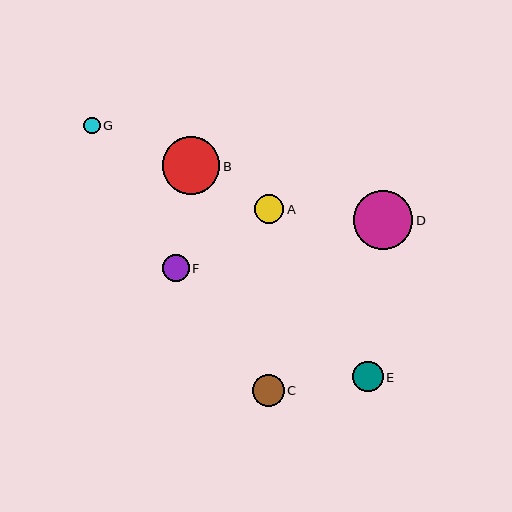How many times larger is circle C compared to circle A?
Circle C is approximately 1.1 times the size of circle A.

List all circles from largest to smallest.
From largest to smallest: D, B, C, E, A, F, G.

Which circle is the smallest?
Circle G is the smallest with a size of approximately 16 pixels.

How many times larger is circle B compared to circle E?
Circle B is approximately 1.9 times the size of circle E.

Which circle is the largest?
Circle D is the largest with a size of approximately 59 pixels.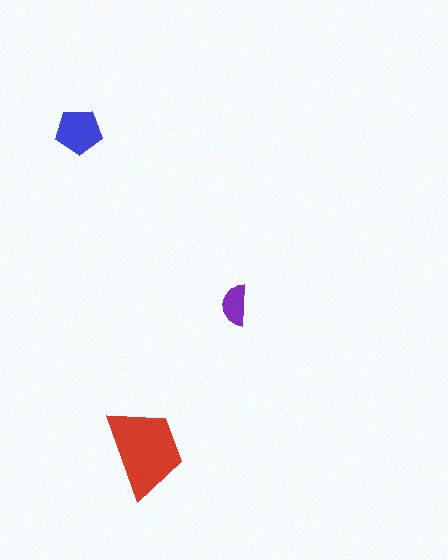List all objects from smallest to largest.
The purple semicircle, the blue pentagon, the red trapezoid.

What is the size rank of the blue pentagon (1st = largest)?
2nd.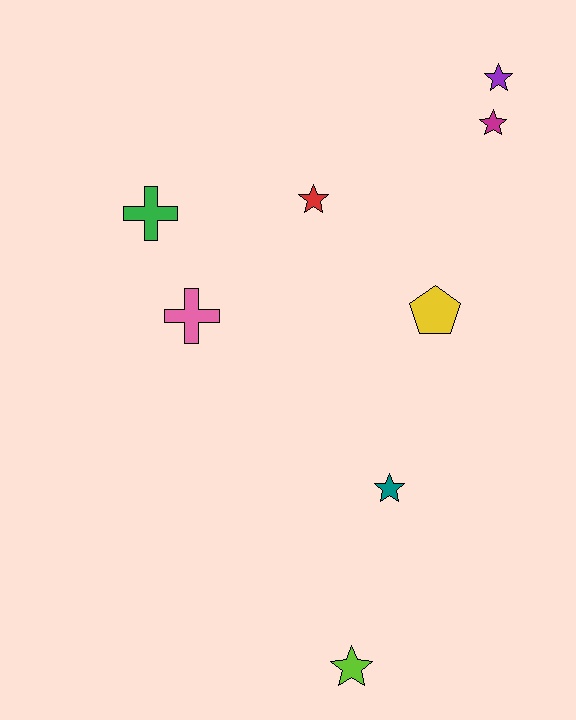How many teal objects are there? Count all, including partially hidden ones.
There is 1 teal object.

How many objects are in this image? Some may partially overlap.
There are 8 objects.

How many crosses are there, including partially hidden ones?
There are 2 crosses.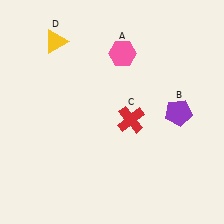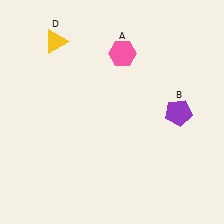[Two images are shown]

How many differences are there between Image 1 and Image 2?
There is 1 difference between the two images.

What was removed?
The red cross (C) was removed in Image 2.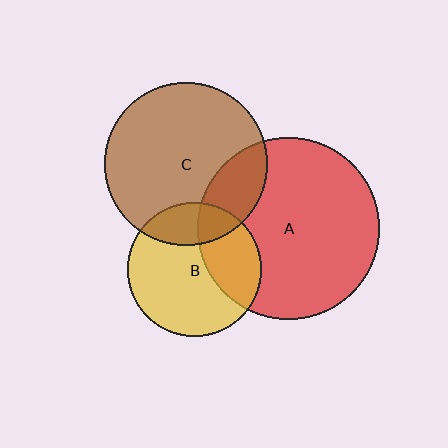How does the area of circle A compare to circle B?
Approximately 1.9 times.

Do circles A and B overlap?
Yes.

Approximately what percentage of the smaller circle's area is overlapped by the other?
Approximately 30%.